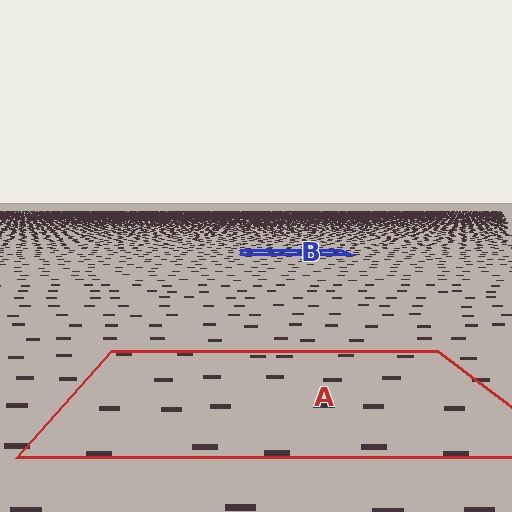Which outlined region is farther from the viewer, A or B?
Region B is farther from the viewer — the texture elements inside it appear smaller and more densely packed.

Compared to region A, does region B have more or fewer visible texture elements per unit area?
Region B has more texture elements per unit area — they are packed more densely because it is farther away.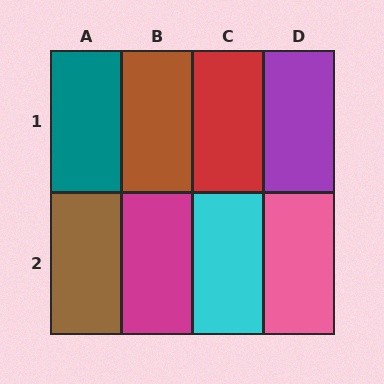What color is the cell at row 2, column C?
Cyan.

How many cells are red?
1 cell is red.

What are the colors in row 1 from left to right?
Teal, brown, red, purple.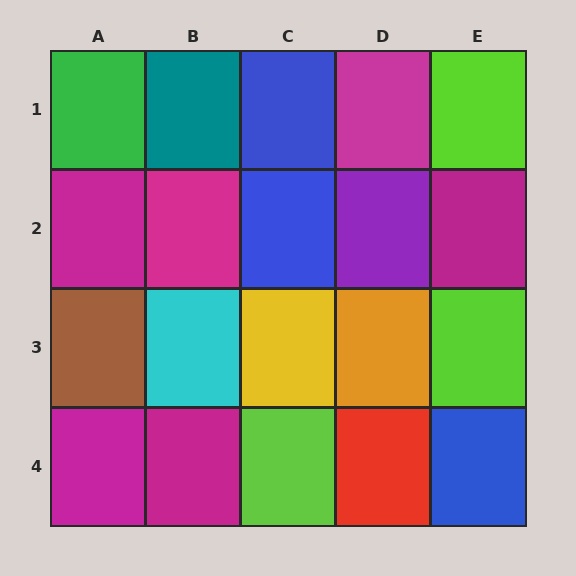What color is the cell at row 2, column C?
Blue.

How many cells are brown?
1 cell is brown.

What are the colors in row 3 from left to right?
Brown, cyan, yellow, orange, lime.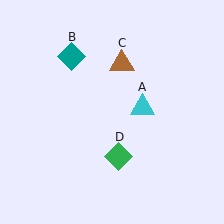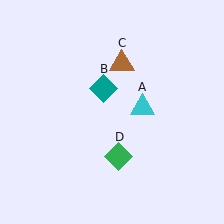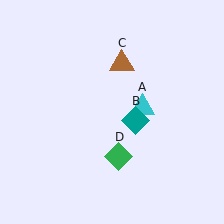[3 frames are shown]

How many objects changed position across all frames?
1 object changed position: teal diamond (object B).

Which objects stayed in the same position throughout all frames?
Cyan triangle (object A) and brown triangle (object C) and green diamond (object D) remained stationary.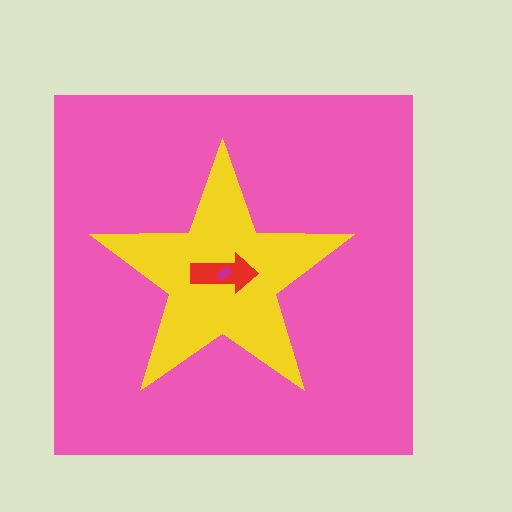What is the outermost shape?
The pink square.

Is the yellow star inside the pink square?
Yes.